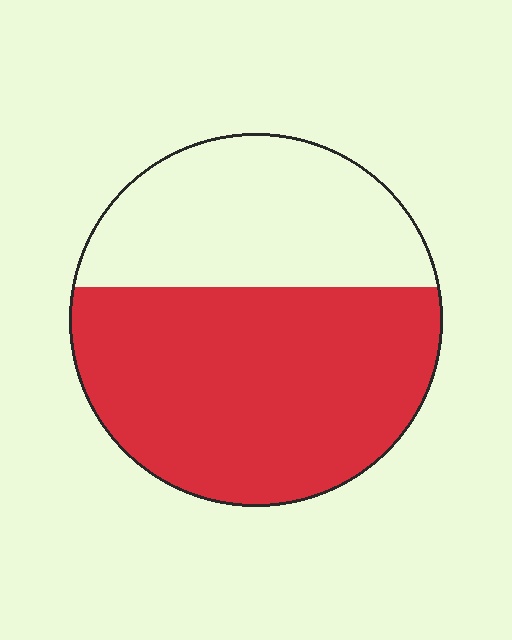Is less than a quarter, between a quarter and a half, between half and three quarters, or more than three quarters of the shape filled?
Between half and three quarters.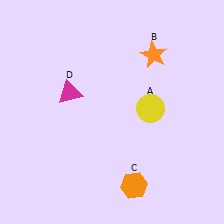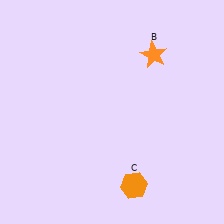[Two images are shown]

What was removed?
The yellow circle (A), the magenta triangle (D) were removed in Image 2.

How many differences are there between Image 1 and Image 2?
There are 2 differences between the two images.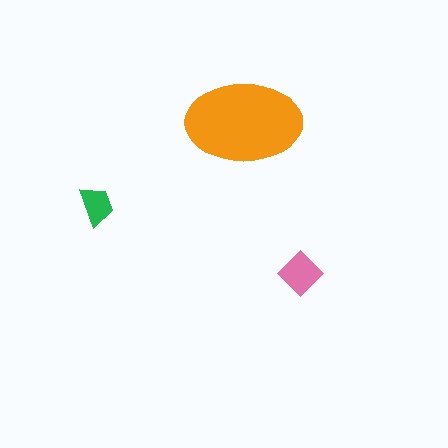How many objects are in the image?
There are 3 objects in the image.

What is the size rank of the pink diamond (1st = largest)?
2nd.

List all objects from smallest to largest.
The green trapezoid, the pink diamond, the orange ellipse.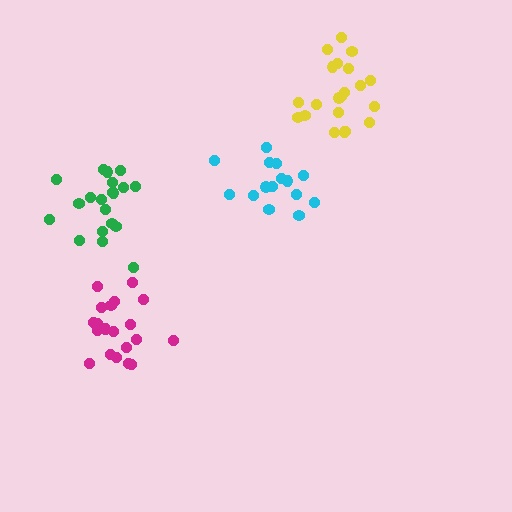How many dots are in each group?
Group 1: 20 dots, Group 2: 21 dots, Group 3: 15 dots, Group 4: 20 dots (76 total).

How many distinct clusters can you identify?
There are 4 distinct clusters.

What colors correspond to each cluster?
The clusters are colored: green, yellow, cyan, magenta.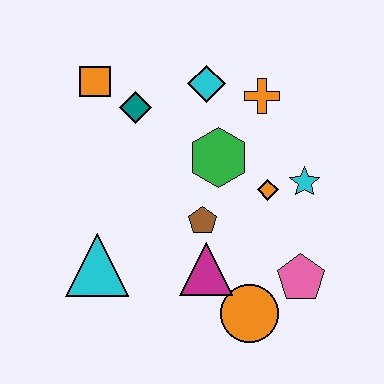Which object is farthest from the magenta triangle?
The orange square is farthest from the magenta triangle.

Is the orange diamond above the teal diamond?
No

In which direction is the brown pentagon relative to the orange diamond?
The brown pentagon is to the left of the orange diamond.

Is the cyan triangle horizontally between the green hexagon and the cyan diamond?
No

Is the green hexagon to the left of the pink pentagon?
Yes